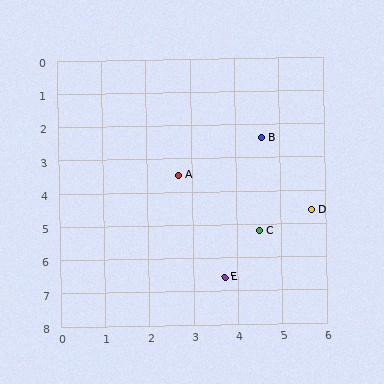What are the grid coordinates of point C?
Point C is at approximately (4.5, 5.2).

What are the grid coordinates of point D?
Point D is at approximately (5.7, 4.6).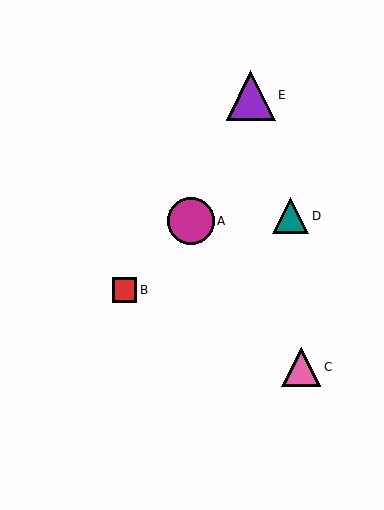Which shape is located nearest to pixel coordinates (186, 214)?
The magenta circle (labeled A) at (191, 221) is nearest to that location.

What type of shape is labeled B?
Shape B is a red square.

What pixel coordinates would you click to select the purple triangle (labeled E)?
Click at (251, 95) to select the purple triangle E.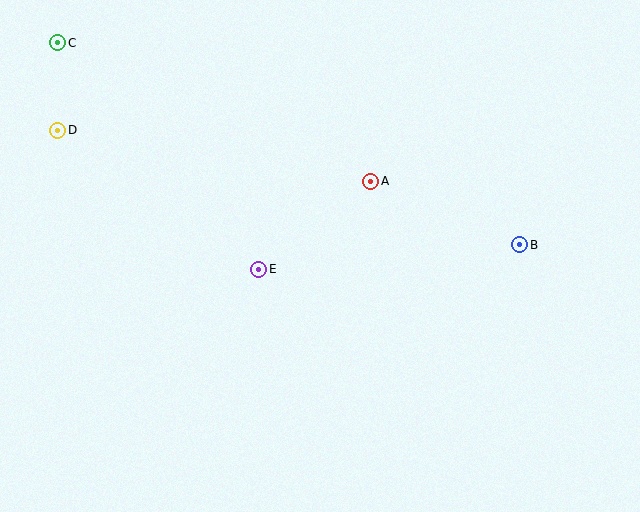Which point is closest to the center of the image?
Point E at (259, 270) is closest to the center.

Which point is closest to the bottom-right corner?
Point B is closest to the bottom-right corner.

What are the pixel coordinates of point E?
Point E is at (259, 270).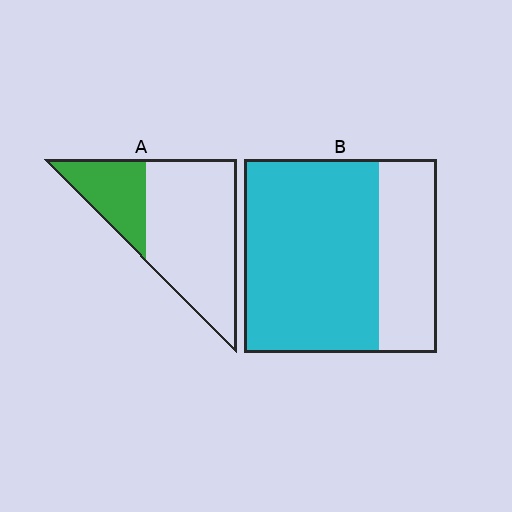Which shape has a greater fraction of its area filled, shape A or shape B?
Shape B.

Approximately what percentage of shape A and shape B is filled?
A is approximately 30% and B is approximately 70%.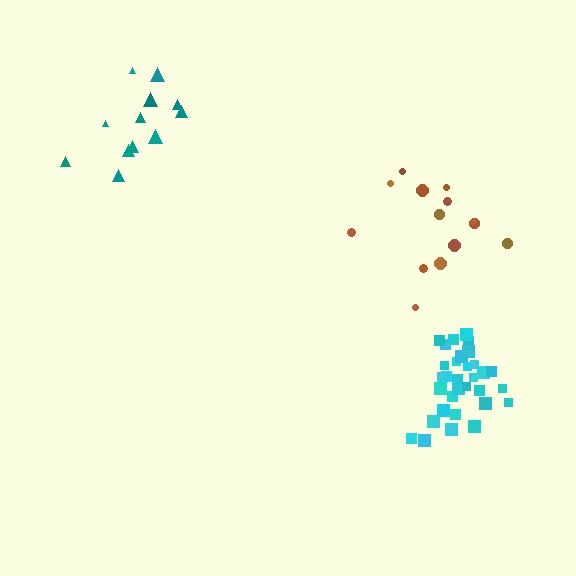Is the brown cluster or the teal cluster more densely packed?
Brown.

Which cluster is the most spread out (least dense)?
Teal.